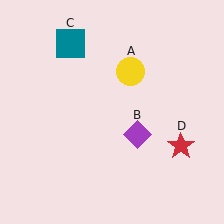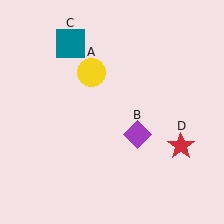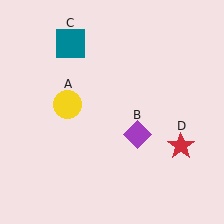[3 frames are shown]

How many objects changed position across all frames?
1 object changed position: yellow circle (object A).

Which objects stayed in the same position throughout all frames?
Purple diamond (object B) and teal square (object C) and red star (object D) remained stationary.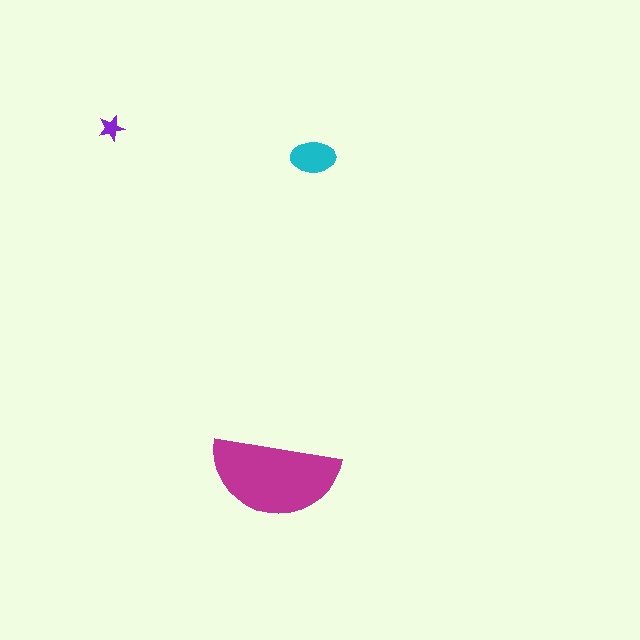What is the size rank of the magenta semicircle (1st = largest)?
1st.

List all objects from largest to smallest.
The magenta semicircle, the cyan ellipse, the purple star.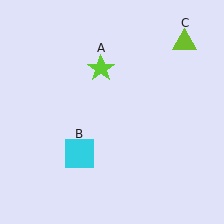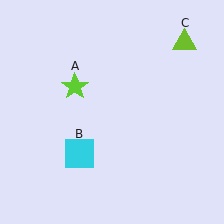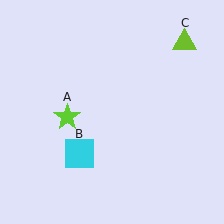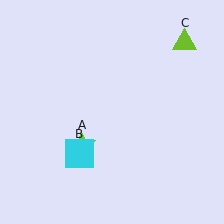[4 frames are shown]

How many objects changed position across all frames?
1 object changed position: lime star (object A).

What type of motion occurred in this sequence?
The lime star (object A) rotated counterclockwise around the center of the scene.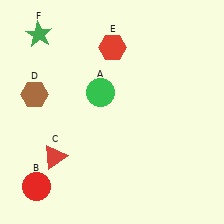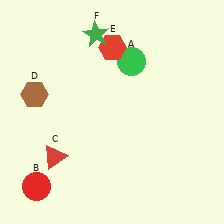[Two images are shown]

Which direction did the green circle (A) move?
The green circle (A) moved up.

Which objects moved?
The objects that moved are: the green circle (A), the green star (F).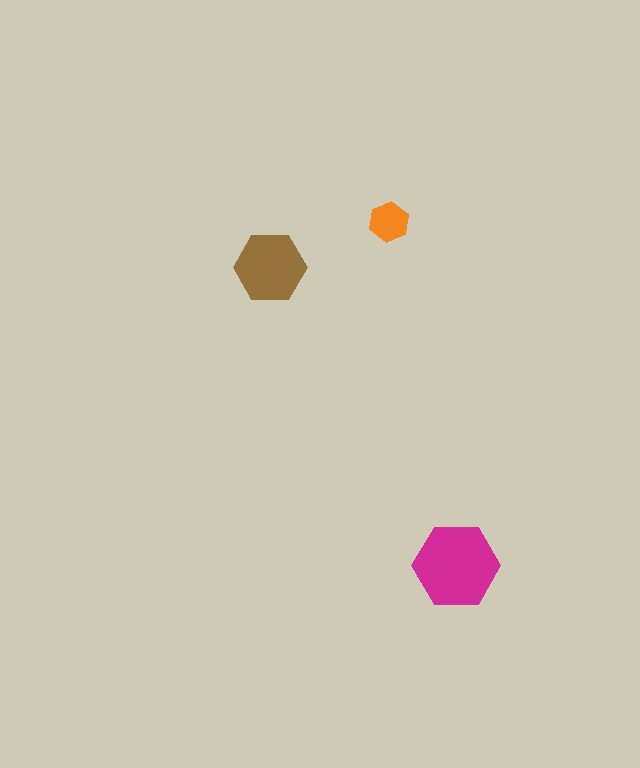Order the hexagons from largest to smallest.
the magenta one, the brown one, the orange one.